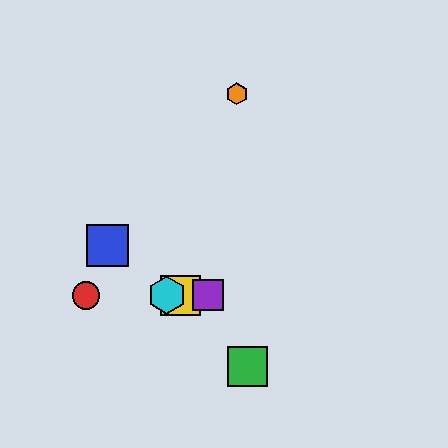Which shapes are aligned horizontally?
The red circle, the yellow square, the purple square, the cyan hexagon are aligned horizontally.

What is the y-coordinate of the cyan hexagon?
The cyan hexagon is at y≈295.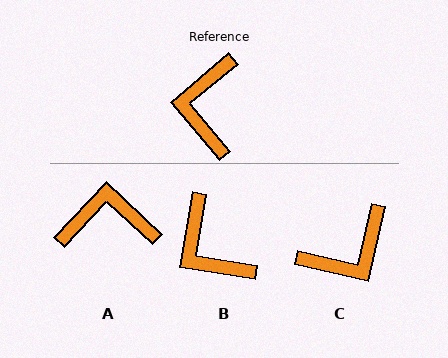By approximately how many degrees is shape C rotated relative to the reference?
Approximately 127 degrees counter-clockwise.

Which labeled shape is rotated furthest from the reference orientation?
C, about 127 degrees away.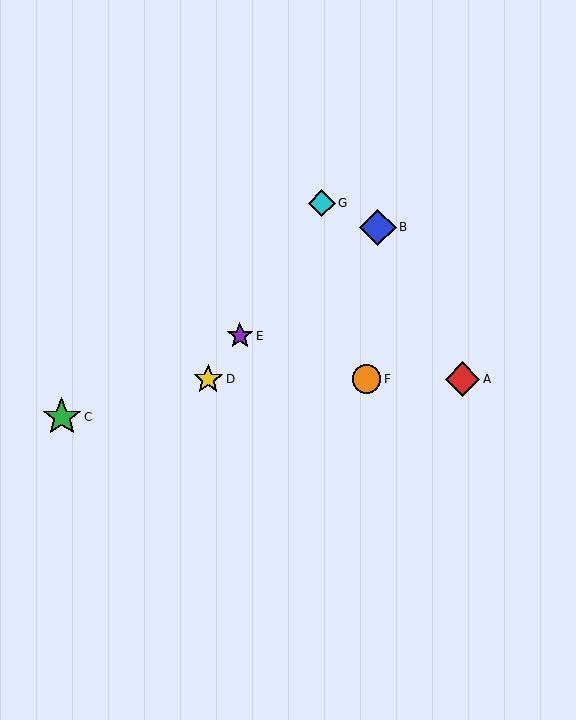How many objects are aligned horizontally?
3 objects (A, D, F) are aligned horizontally.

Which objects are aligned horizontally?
Objects A, D, F are aligned horizontally.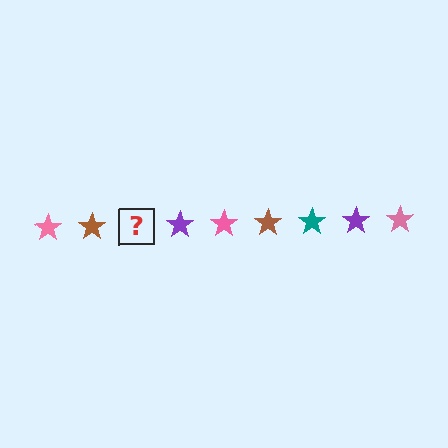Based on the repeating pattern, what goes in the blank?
The blank should be a teal star.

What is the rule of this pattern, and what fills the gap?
The rule is that the pattern cycles through pink, brown, teal, purple stars. The gap should be filled with a teal star.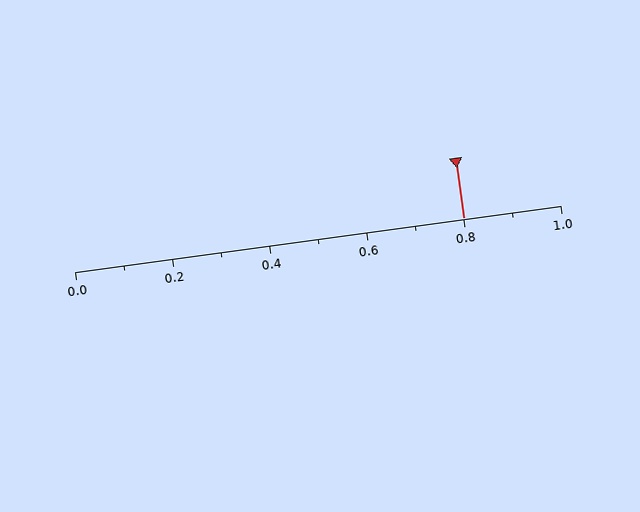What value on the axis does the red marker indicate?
The marker indicates approximately 0.8.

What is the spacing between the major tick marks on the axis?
The major ticks are spaced 0.2 apart.